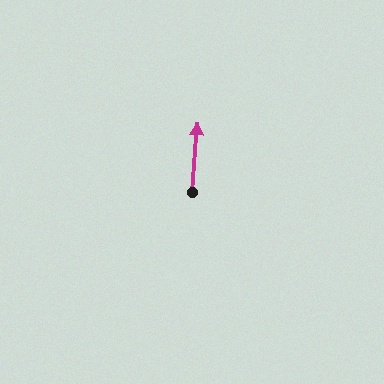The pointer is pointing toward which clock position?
Roughly 12 o'clock.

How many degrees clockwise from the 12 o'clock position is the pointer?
Approximately 5 degrees.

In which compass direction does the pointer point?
North.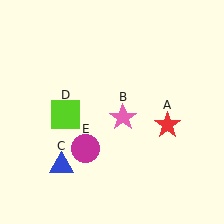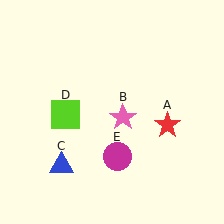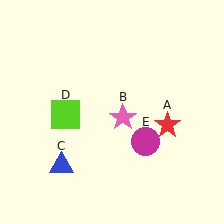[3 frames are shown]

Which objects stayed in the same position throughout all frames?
Red star (object A) and pink star (object B) and blue triangle (object C) and lime square (object D) remained stationary.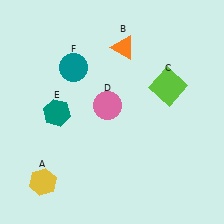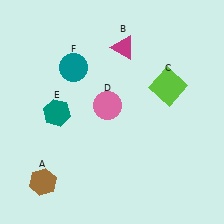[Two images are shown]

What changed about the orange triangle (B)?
In Image 1, B is orange. In Image 2, it changed to magenta.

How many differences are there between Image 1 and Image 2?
There are 2 differences between the two images.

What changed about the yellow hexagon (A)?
In Image 1, A is yellow. In Image 2, it changed to brown.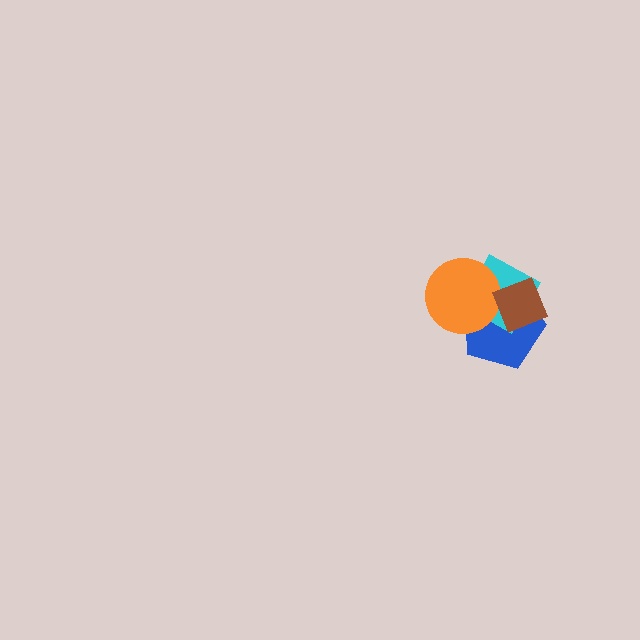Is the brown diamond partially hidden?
No, no other shape covers it.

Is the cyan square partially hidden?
Yes, it is partially covered by another shape.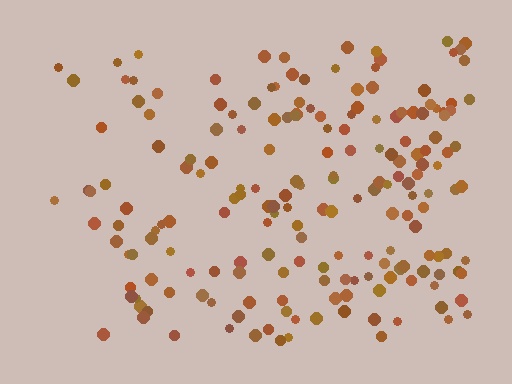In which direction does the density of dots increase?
From left to right, with the right side densest.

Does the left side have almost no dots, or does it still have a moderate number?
Still a moderate number, just noticeably fewer than the right.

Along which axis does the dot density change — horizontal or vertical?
Horizontal.